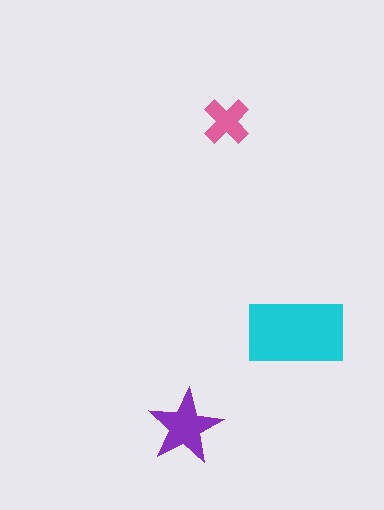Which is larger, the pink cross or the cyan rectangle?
The cyan rectangle.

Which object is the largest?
The cyan rectangle.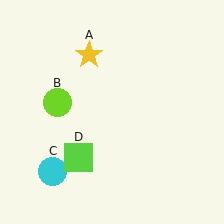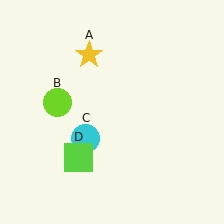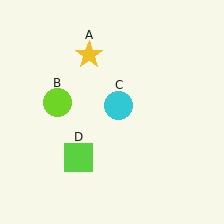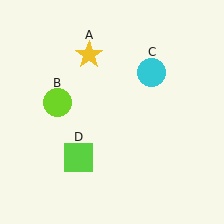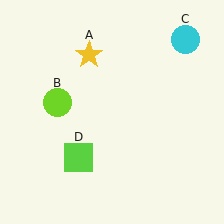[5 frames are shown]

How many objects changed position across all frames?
1 object changed position: cyan circle (object C).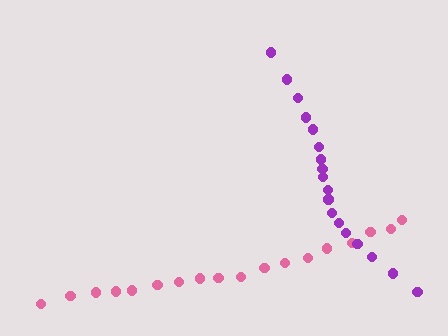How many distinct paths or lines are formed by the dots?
There are 2 distinct paths.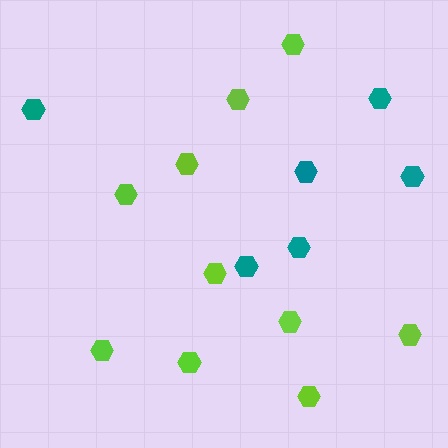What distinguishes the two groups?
There are 2 groups: one group of lime hexagons (10) and one group of teal hexagons (6).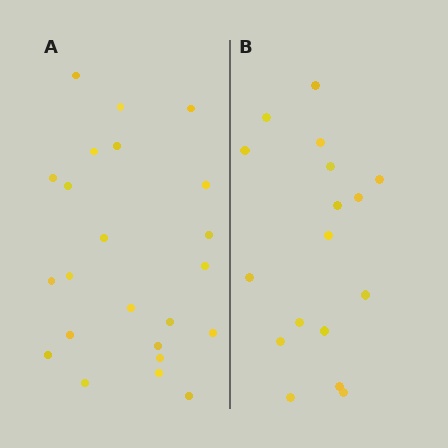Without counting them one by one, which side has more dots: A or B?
Region A (the left region) has more dots.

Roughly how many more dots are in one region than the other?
Region A has about 6 more dots than region B.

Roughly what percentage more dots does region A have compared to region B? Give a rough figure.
About 35% more.